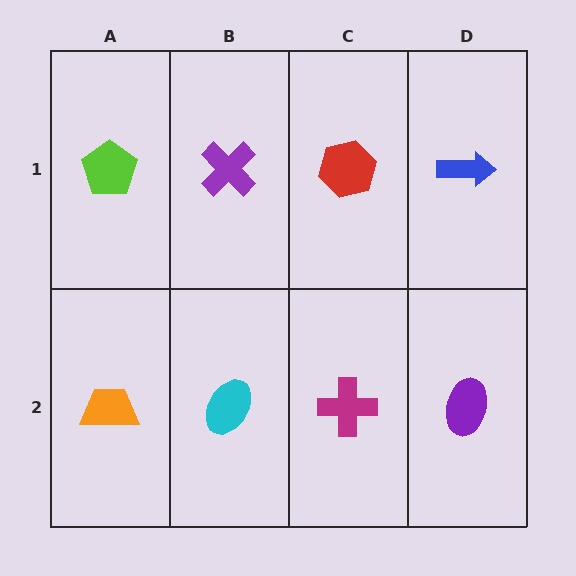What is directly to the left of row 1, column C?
A purple cross.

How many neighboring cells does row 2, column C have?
3.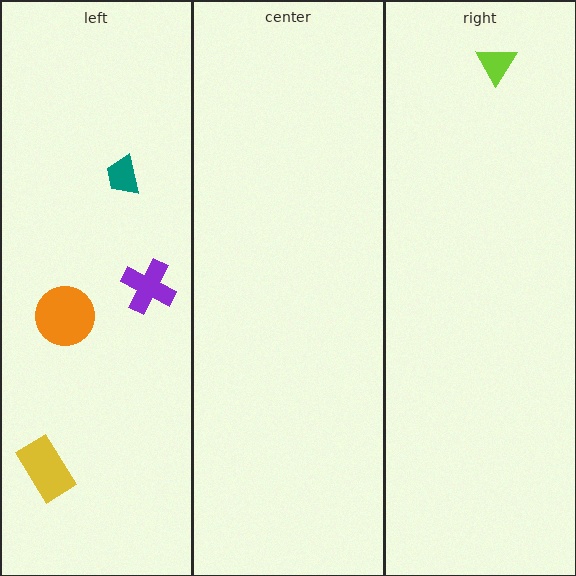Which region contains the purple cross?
The left region.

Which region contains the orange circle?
The left region.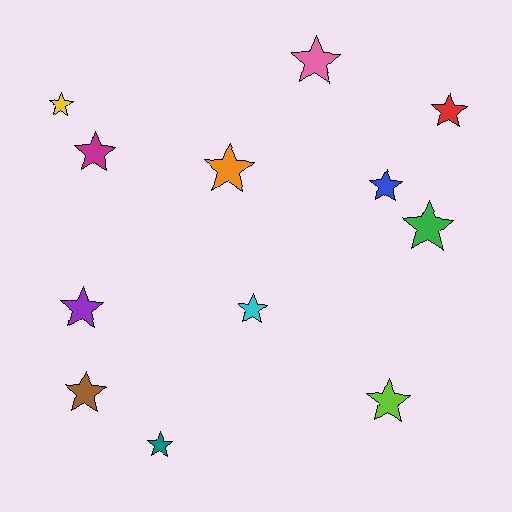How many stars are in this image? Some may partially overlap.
There are 12 stars.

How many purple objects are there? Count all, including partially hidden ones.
There is 1 purple object.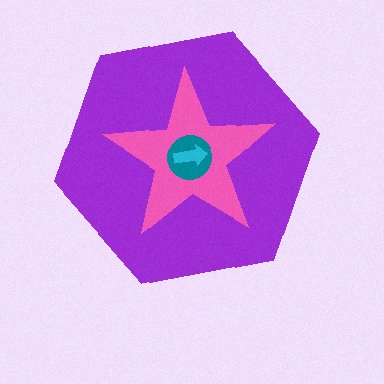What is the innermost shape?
The cyan arrow.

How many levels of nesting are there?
4.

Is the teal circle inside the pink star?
Yes.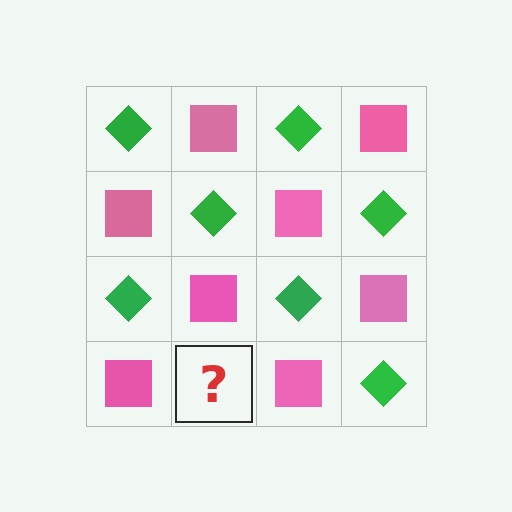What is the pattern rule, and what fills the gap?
The rule is that it alternates green diamond and pink square in a checkerboard pattern. The gap should be filled with a green diamond.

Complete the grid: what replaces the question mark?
The question mark should be replaced with a green diamond.